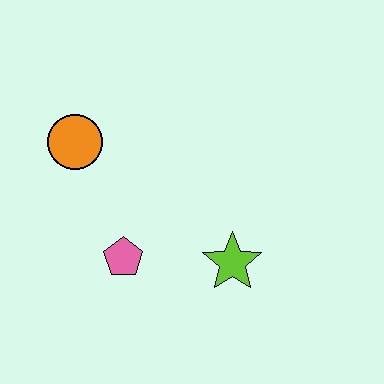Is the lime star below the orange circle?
Yes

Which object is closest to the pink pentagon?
The lime star is closest to the pink pentagon.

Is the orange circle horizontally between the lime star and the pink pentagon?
No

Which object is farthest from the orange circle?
The lime star is farthest from the orange circle.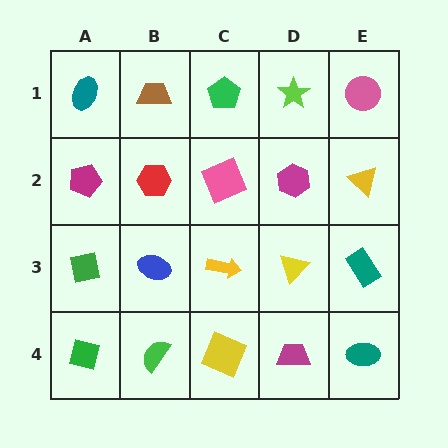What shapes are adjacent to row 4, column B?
A blue ellipse (row 3, column B), a green square (row 4, column A), a yellow square (row 4, column C).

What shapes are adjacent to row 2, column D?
A lime star (row 1, column D), a yellow triangle (row 3, column D), a pink square (row 2, column C), a yellow triangle (row 2, column E).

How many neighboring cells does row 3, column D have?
4.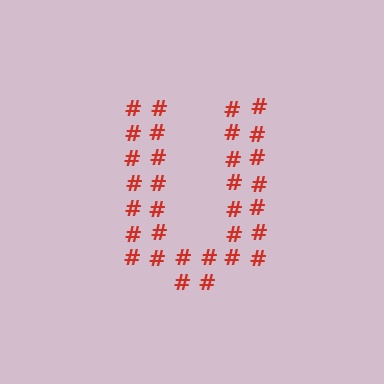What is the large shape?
The large shape is the letter U.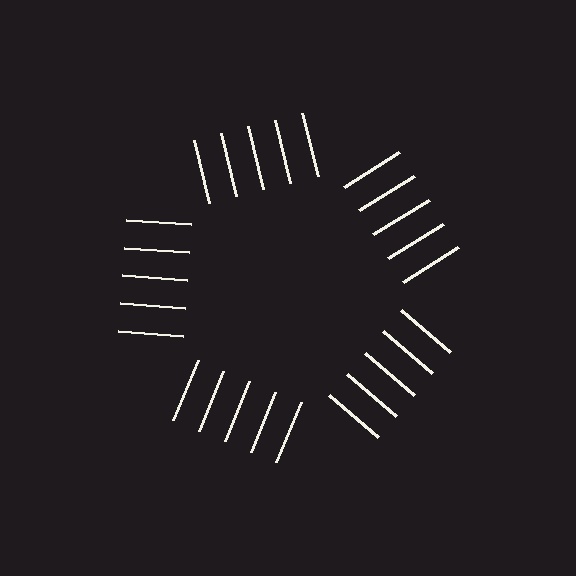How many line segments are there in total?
25 — 5 along each of the 5 edges.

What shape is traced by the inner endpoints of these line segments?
An illusory pentagon — the line segments terminate on its edges but no continuous stroke is drawn.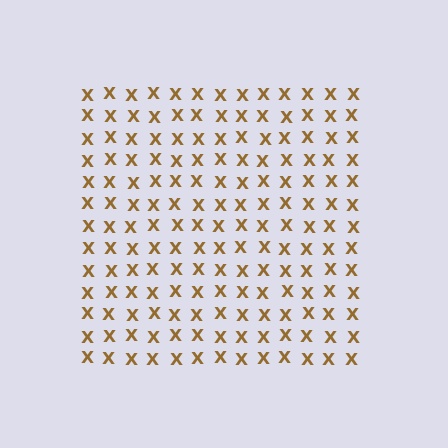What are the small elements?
The small elements are letter X's.